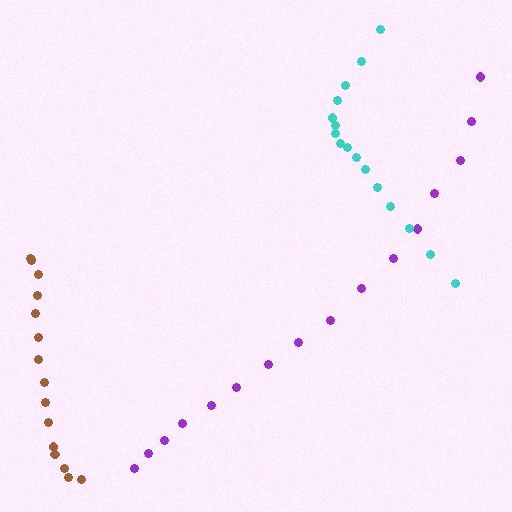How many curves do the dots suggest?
There are 3 distinct paths.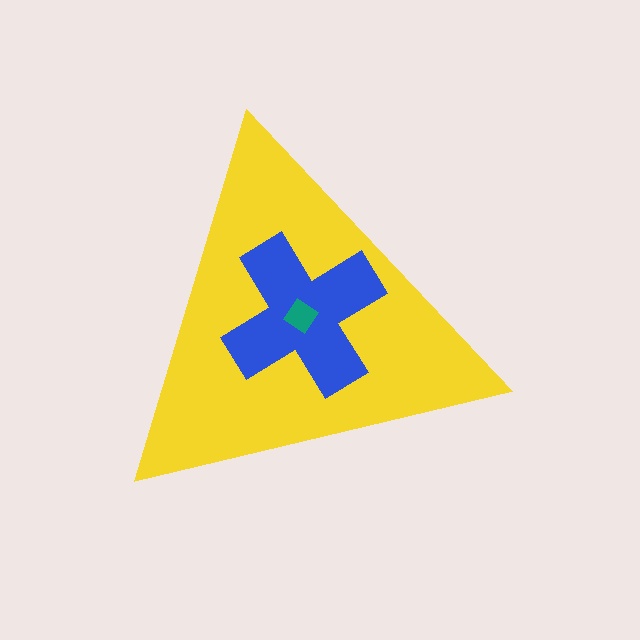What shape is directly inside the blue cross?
The teal diamond.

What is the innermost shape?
The teal diamond.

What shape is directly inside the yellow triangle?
The blue cross.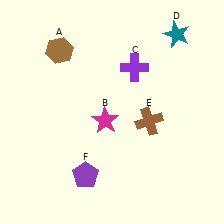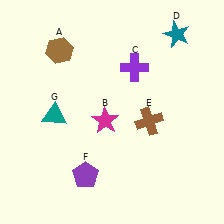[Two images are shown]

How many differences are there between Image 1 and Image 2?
There is 1 difference between the two images.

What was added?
A teal triangle (G) was added in Image 2.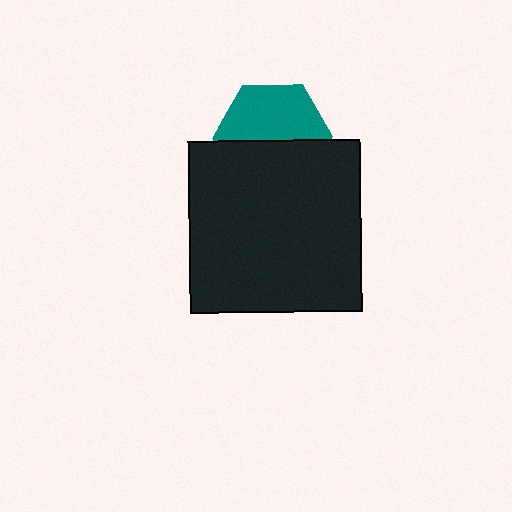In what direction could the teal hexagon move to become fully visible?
The teal hexagon could move up. That would shift it out from behind the black square entirely.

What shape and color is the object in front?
The object in front is a black square.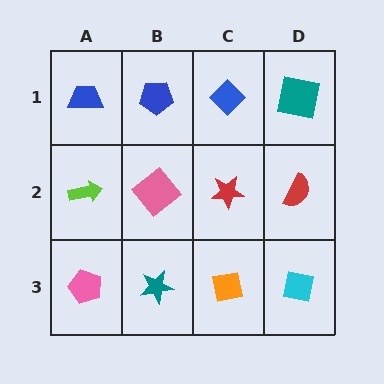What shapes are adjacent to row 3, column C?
A red star (row 2, column C), a teal star (row 3, column B), a cyan square (row 3, column D).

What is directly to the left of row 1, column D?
A blue diamond.